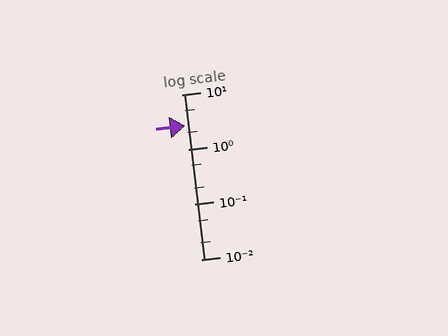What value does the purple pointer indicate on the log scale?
The pointer indicates approximately 2.7.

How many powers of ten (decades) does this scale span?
The scale spans 3 decades, from 0.01 to 10.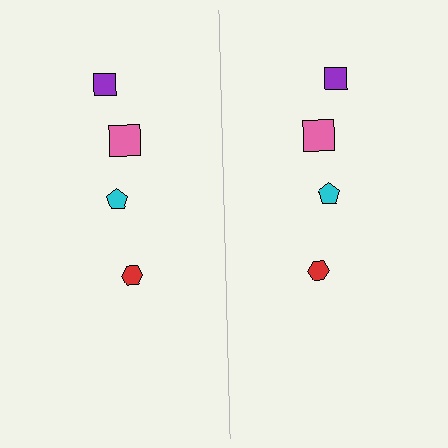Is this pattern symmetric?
Yes, this pattern has bilateral (reflection) symmetry.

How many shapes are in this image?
There are 8 shapes in this image.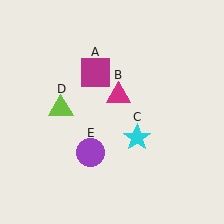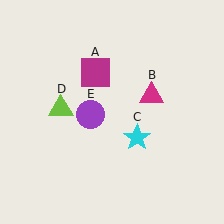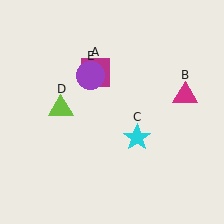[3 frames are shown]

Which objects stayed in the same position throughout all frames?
Magenta square (object A) and cyan star (object C) and lime triangle (object D) remained stationary.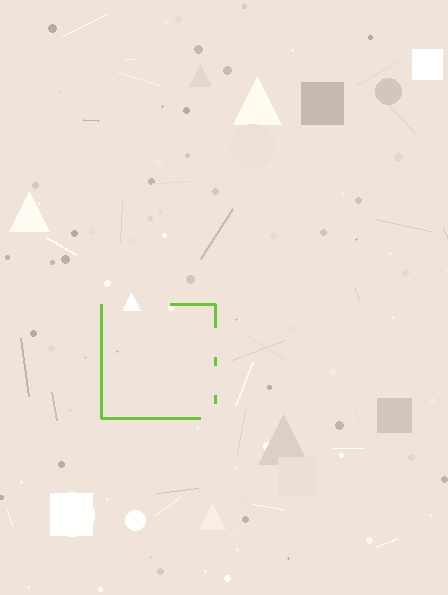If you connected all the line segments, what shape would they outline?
They would outline a square.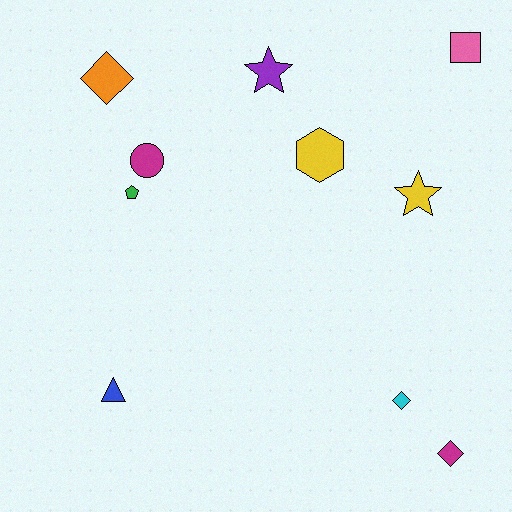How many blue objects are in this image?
There is 1 blue object.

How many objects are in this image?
There are 10 objects.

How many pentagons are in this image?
There is 1 pentagon.